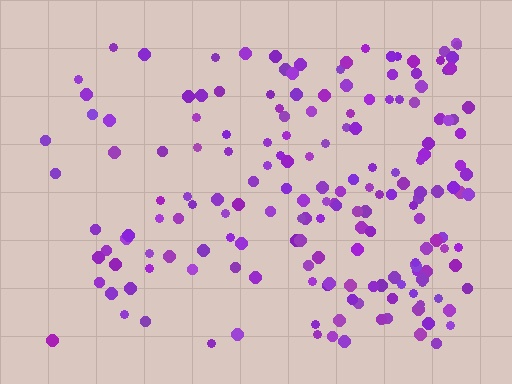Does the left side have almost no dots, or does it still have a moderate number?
Still a moderate number, just noticeably fewer than the right.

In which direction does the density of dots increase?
From left to right, with the right side densest.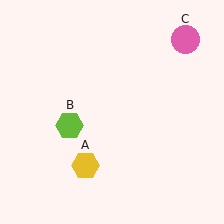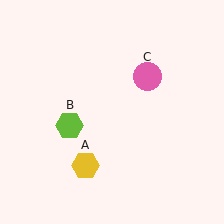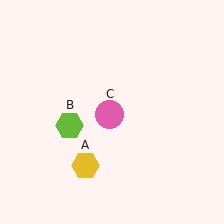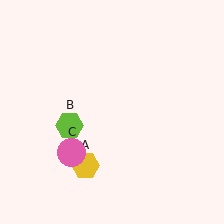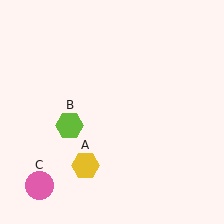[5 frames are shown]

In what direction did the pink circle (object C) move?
The pink circle (object C) moved down and to the left.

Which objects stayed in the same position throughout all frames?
Yellow hexagon (object A) and lime hexagon (object B) remained stationary.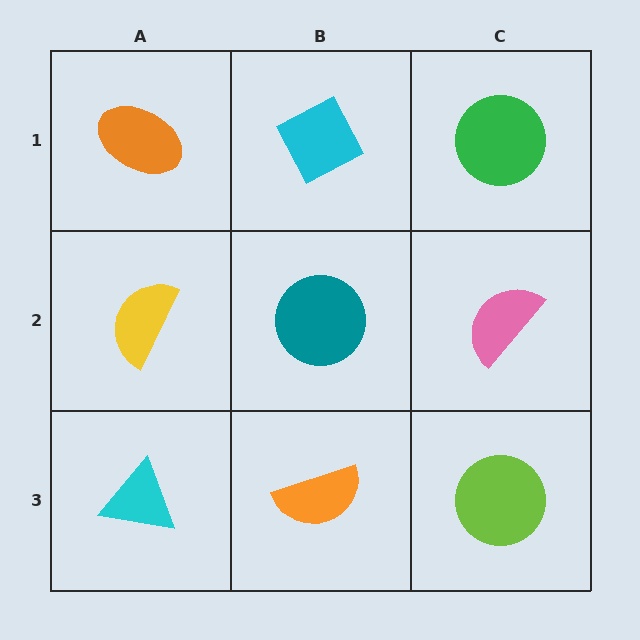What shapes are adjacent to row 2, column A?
An orange ellipse (row 1, column A), a cyan triangle (row 3, column A), a teal circle (row 2, column B).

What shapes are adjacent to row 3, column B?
A teal circle (row 2, column B), a cyan triangle (row 3, column A), a lime circle (row 3, column C).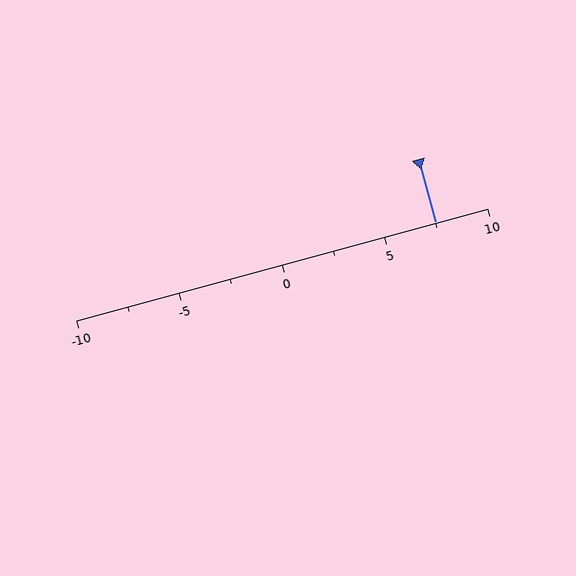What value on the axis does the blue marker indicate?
The marker indicates approximately 7.5.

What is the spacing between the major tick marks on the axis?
The major ticks are spaced 5 apart.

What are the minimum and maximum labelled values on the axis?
The axis runs from -10 to 10.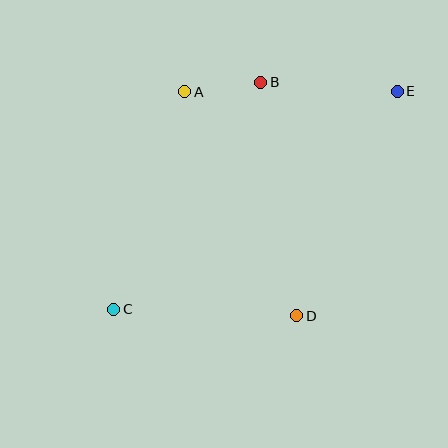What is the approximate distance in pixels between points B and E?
The distance between B and E is approximately 137 pixels.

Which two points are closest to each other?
Points A and B are closest to each other.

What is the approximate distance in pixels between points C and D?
The distance between C and D is approximately 183 pixels.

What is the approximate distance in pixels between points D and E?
The distance between D and E is approximately 246 pixels.